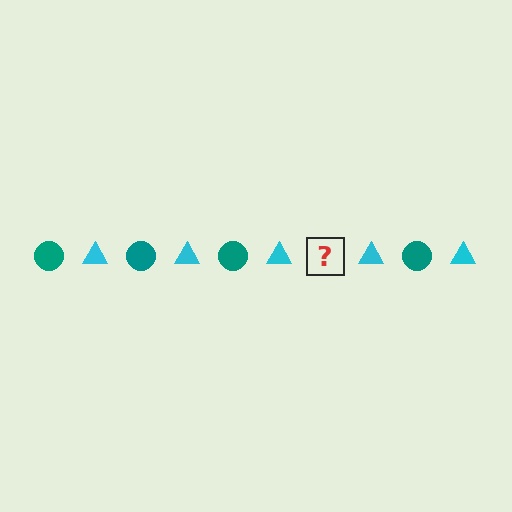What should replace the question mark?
The question mark should be replaced with a teal circle.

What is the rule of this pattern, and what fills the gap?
The rule is that the pattern alternates between teal circle and cyan triangle. The gap should be filled with a teal circle.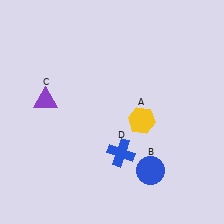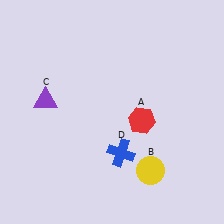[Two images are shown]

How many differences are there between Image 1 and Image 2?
There are 2 differences between the two images.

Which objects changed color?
A changed from yellow to red. B changed from blue to yellow.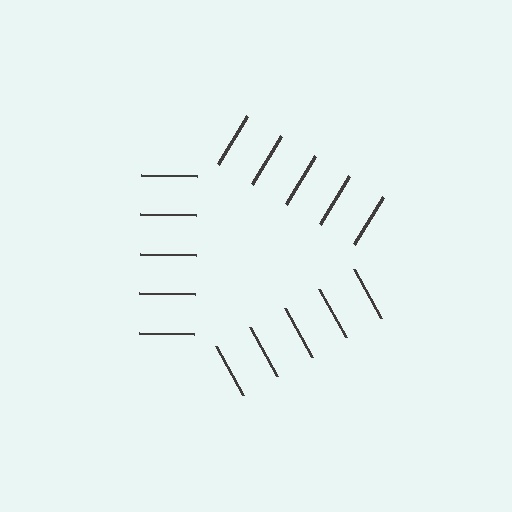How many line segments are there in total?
15 — 5 along each of the 3 edges.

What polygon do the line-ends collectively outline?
An illusory triangle — the line segments terminate on its edges but no continuous stroke is drawn.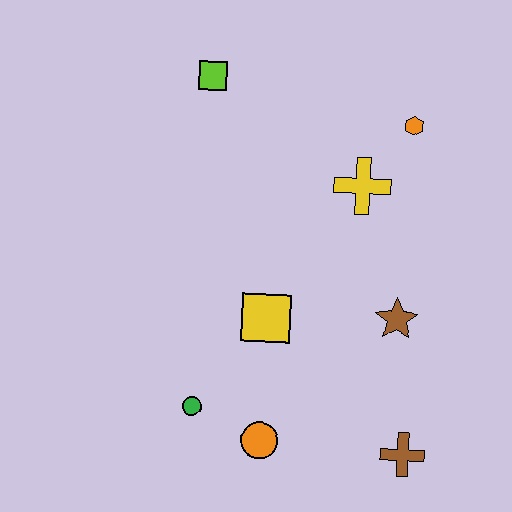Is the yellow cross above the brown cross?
Yes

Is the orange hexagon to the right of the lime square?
Yes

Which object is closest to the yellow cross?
The orange hexagon is closest to the yellow cross.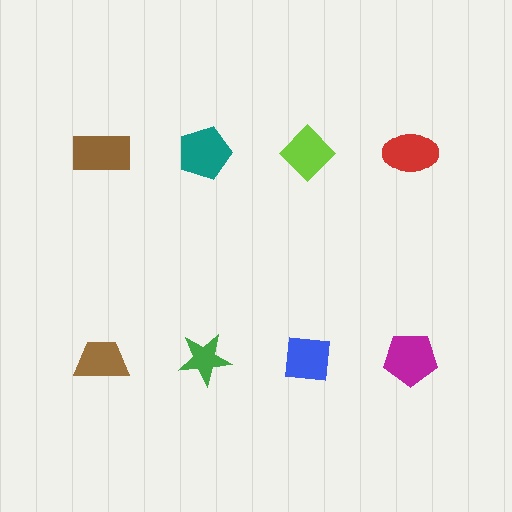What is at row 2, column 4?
A magenta pentagon.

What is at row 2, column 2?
A green star.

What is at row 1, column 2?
A teal pentagon.